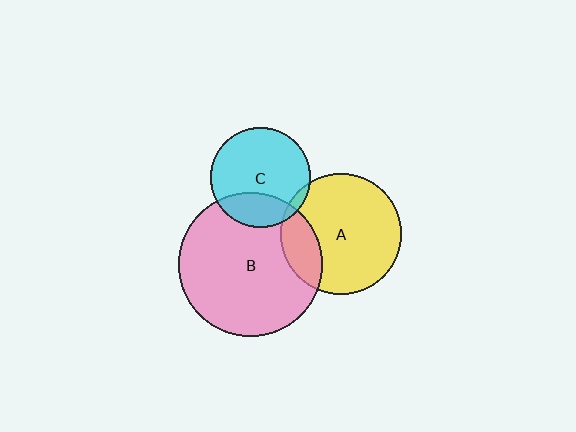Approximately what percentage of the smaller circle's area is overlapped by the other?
Approximately 20%.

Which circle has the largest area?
Circle B (pink).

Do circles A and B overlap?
Yes.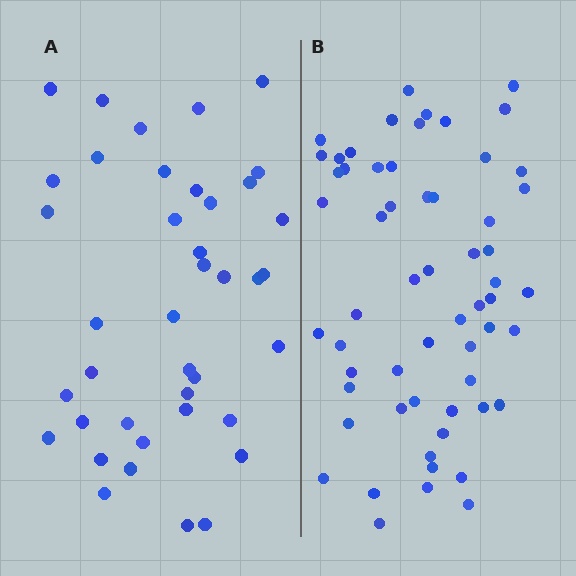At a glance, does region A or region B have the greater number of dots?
Region B (the right region) has more dots.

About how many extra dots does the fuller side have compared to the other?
Region B has approximately 20 more dots than region A.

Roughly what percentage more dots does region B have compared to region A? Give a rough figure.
About 50% more.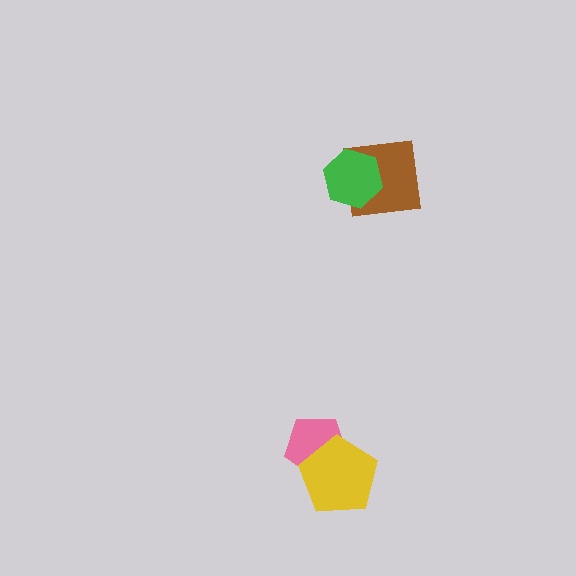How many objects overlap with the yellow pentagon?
1 object overlaps with the yellow pentagon.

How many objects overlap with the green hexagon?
1 object overlaps with the green hexagon.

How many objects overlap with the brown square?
1 object overlaps with the brown square.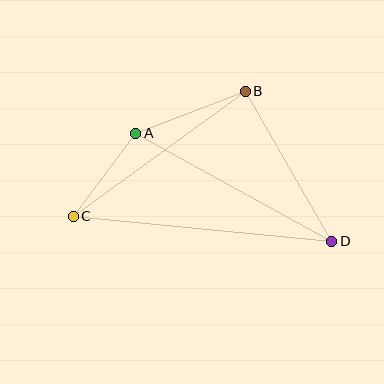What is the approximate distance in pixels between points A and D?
The distance between A and D is approximately 224 pixels.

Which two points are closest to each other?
Points A and C are closest to each other.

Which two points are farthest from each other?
Points C and D are farthest from each other.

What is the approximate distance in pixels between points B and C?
The distance between B and C is approximately 212 pixels.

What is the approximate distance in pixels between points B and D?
The distance between B and D is approximately 173 pixels.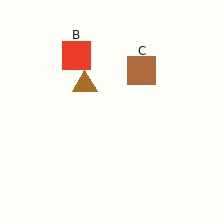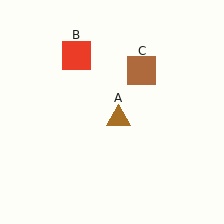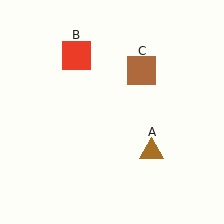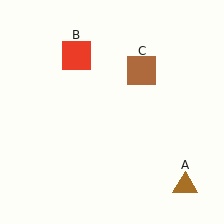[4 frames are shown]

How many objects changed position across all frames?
1 object changed position: brown triangle (object A).